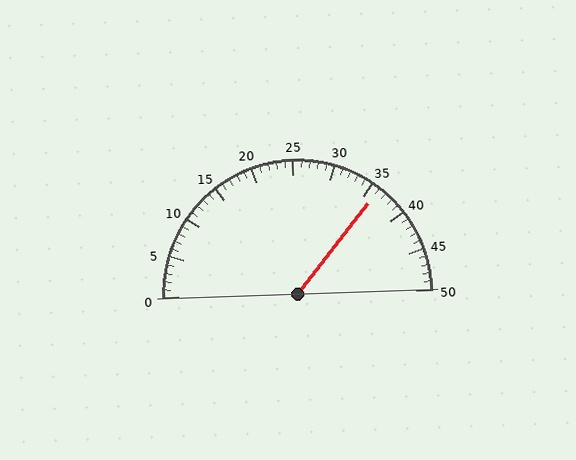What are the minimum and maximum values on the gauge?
The gauge ranges from 0 to 50.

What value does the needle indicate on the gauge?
The needle indicates approximately 36.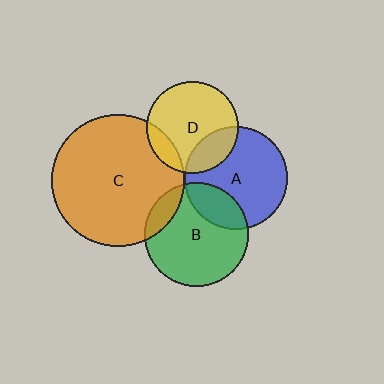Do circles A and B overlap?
Yes.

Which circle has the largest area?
Circle C (orange).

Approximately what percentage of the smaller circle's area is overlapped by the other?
Approximately 20%.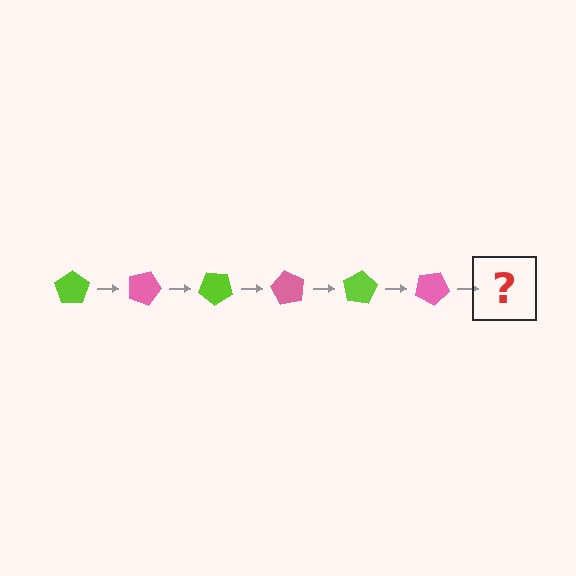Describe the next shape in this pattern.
It should be a lime pentagon, rotated 120 degrees from the start.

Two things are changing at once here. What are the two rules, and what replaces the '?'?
The two rules are that it rotates 20 degrees each step and the color cycles through lime and pink. The '?' should be a lime pentagon, rotated 120 degrees from the start.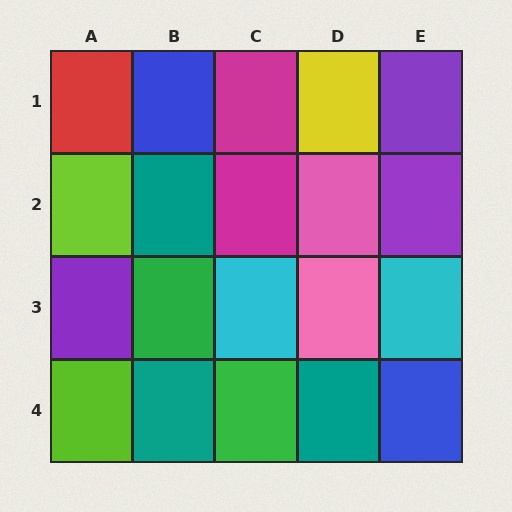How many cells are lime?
2 cells are lime.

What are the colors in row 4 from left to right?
Lime, teal, green, teal, blue.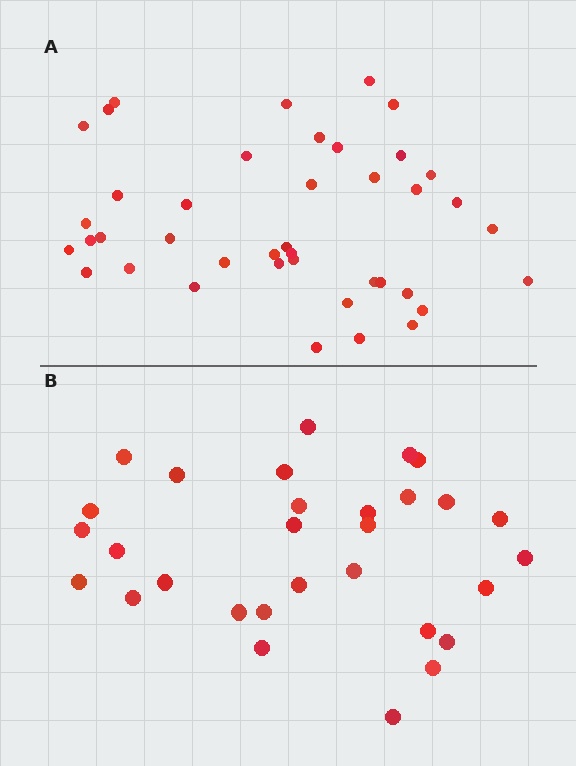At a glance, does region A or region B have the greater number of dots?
Region A (the top region) has more dots.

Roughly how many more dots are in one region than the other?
Region A has roughly 12 or so more dots than region B.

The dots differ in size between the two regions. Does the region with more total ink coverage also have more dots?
No. Region B has more total ink coverage because its dots are larger, but region A actually contains more individual dots. Total area can be misleading — the number of items is what matters here.